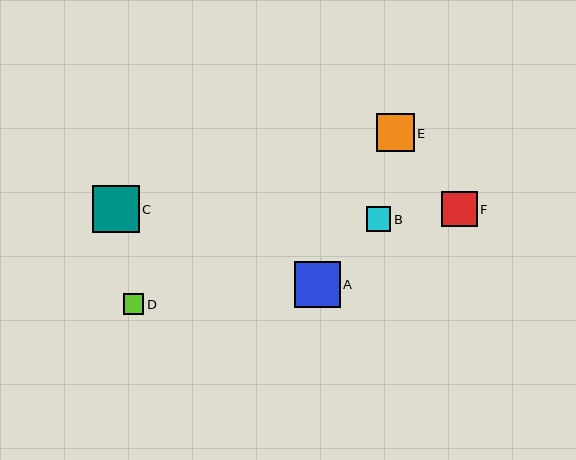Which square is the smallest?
Square D is the smallest with a size of approximately 21 pixels.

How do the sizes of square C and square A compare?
Square C and square A are approximately the same size.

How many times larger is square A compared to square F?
Square A is approximately 1.3 times the size of square F.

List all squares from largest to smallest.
From largest to smallest: C, A, E, F, B, D.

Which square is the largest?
Square C is the largest with a size of approximately 47 pixels.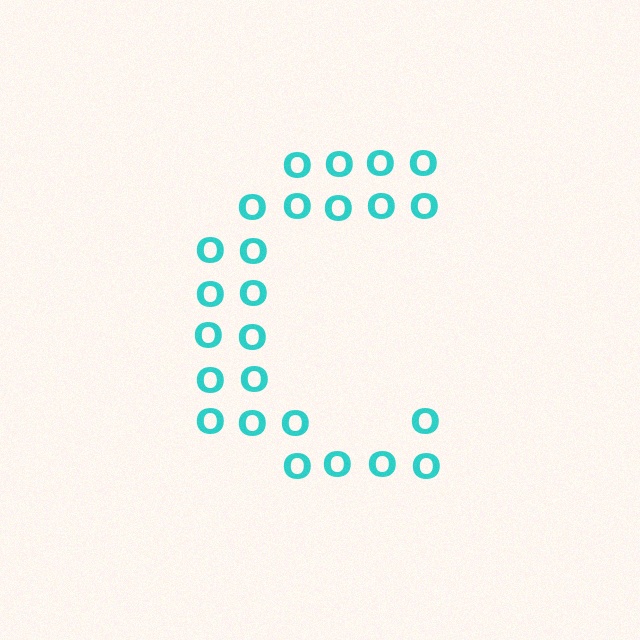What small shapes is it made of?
It is made of small letter O's.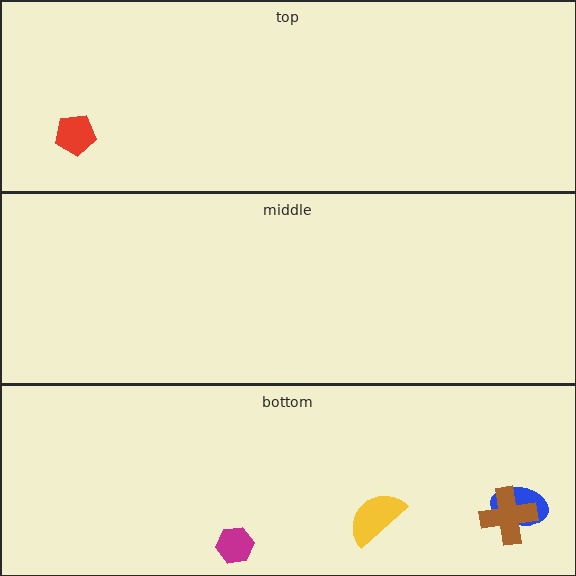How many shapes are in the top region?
1.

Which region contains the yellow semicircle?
The bottom region.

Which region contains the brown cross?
The bottom region.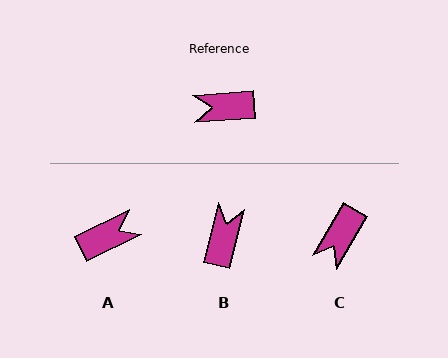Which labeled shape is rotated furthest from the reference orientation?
A, about 159 degrees away.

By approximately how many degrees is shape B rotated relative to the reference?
Approximately 108 degrees clockwise.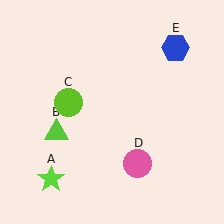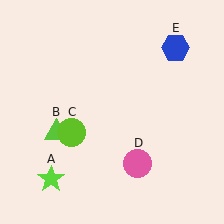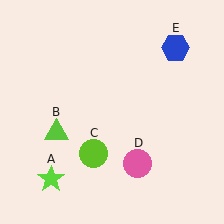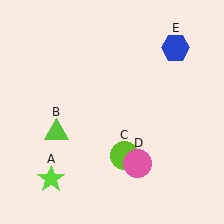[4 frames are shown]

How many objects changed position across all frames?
1 object changed position: lime circle (object C).